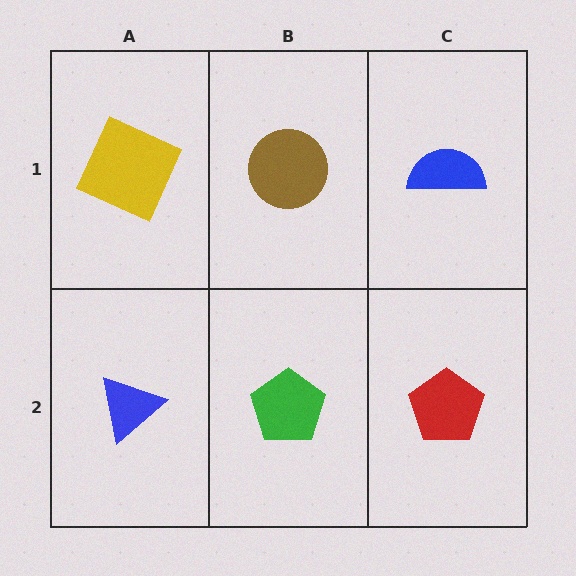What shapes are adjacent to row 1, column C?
A red pentagon (row 2, column C), a brown circle (row 1, column B).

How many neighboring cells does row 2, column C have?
2.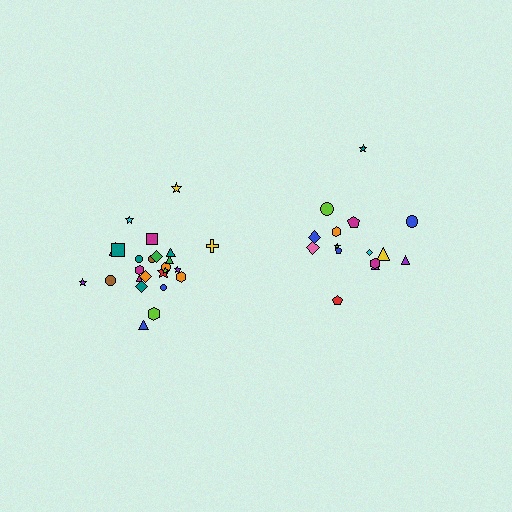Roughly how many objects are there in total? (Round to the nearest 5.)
Roughly 40 objects in total.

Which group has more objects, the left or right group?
The left group.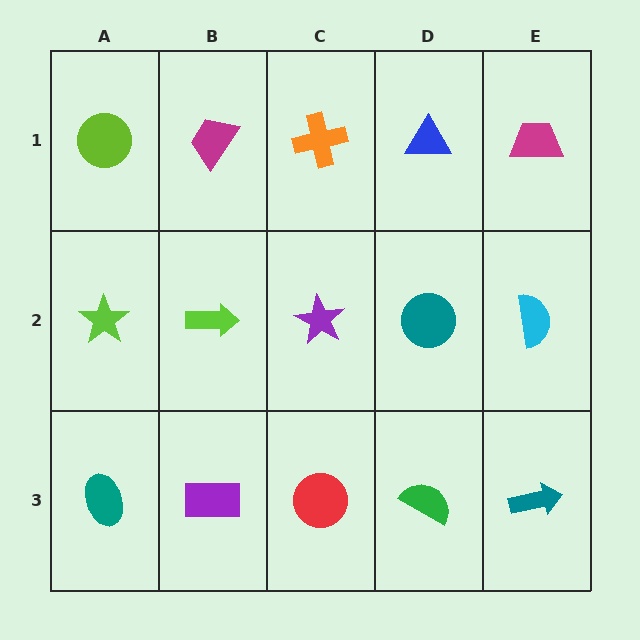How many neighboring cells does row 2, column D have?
4.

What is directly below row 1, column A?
A lime star.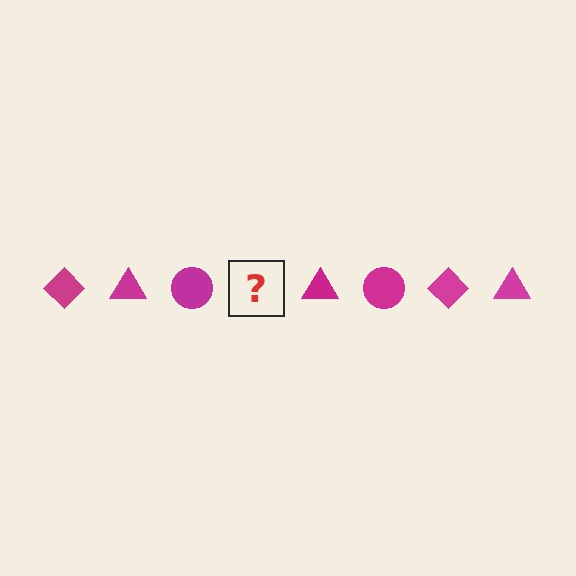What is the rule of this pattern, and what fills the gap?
The rule is that the pattern cycles through diamond, triangle, circle shapes in magenta. The gap should be filled with a magenta diamond.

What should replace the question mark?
The question mark should be replaced with a magenta diamond.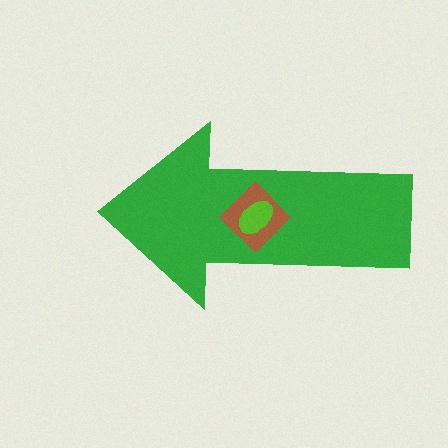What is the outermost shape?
The green arrow.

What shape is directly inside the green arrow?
The brown diamond.